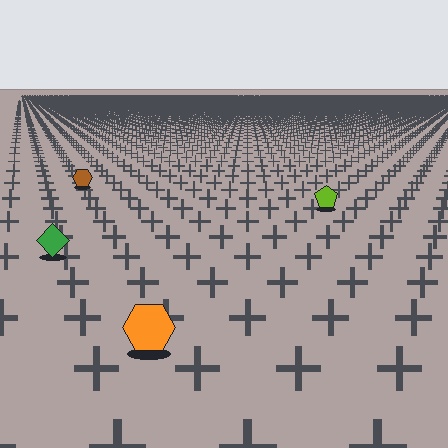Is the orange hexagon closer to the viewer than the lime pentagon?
Yes. The orange hexagon is closer — you can tell from the texture gradient: the ground texture is coarser near it.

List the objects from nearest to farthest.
From nearest to farthest: the orange hexagon, the green diamond, the lime pentagon, the brown hexagon.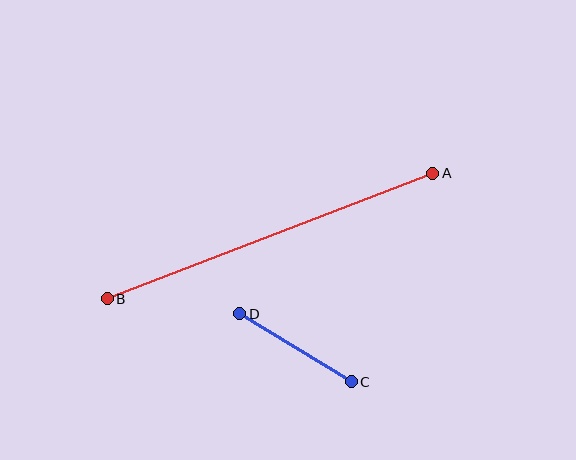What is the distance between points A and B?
The distance is approximately 349 pixels.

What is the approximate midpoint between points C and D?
The midpoint is at approximately (295, 348) pixels.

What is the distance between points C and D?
The distance is approximately 130 pixels.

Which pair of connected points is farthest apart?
Points A and B are farthest apart.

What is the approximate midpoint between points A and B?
The midpoint is at approximately (270, 236) pixels.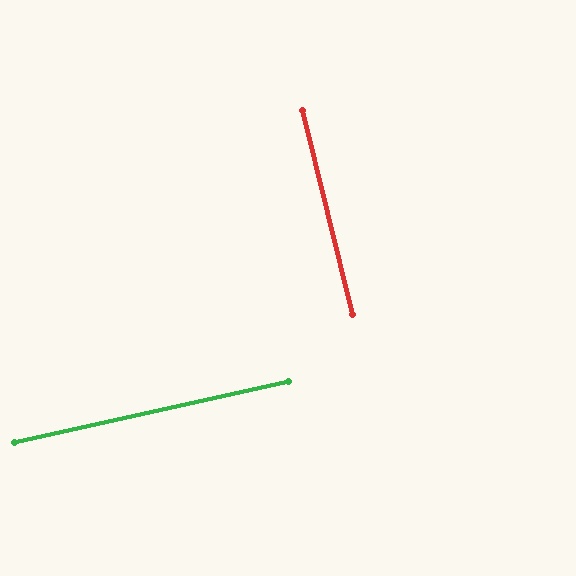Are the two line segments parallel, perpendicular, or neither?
Perpendicular — they meet at approximately 89°.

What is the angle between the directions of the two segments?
Approximately 89 degrees.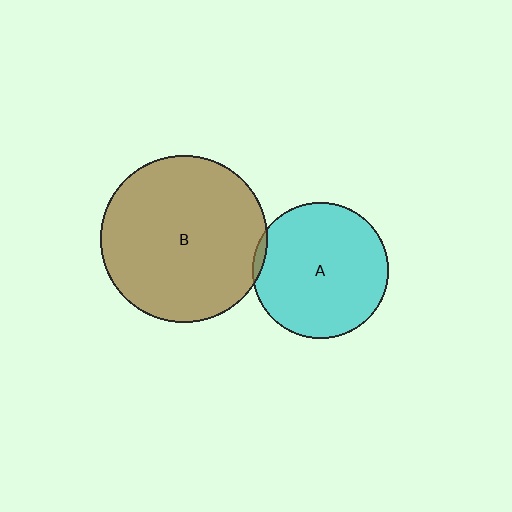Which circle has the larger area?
Circle B (brown).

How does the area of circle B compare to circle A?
Approximately 1.5 times.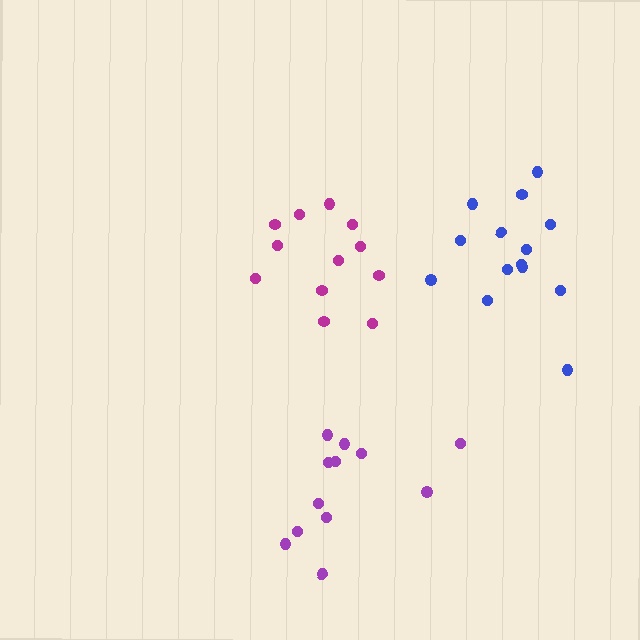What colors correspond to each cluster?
The clusters are colored: blue, purple, magenta.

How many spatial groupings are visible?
There are 3 spatial groupings.